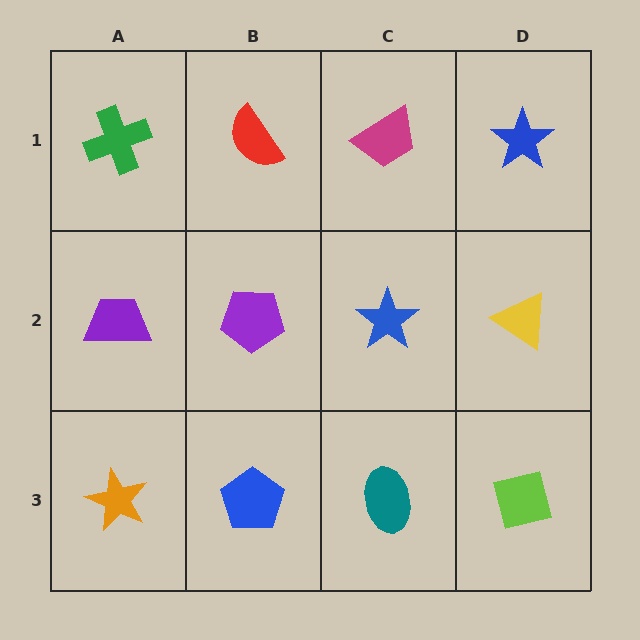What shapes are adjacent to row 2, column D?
A blue star (row 1, column D), a lime square (row 3, column D), a blue star (row 2, column C).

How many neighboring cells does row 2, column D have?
3.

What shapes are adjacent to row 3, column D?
A yellow triangle (row 2, column D), a teal ellipse (row 3, column C).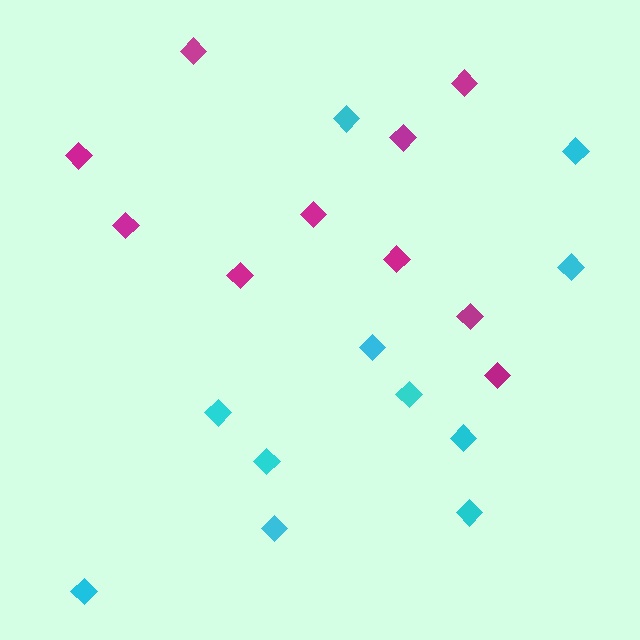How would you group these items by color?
There are 2 groups: one group of cyan diamonds (11) and one group of magenta diamonds (10).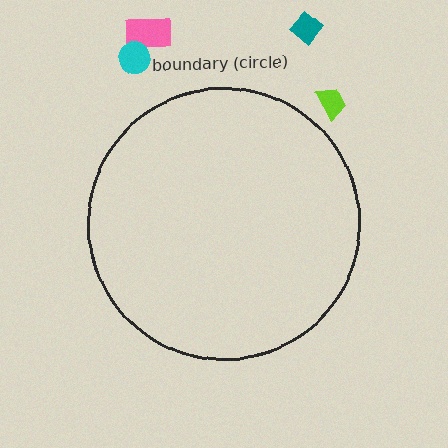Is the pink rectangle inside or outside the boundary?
Outside.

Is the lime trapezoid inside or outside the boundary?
Outside.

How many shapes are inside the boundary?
0 inside, 4 outside.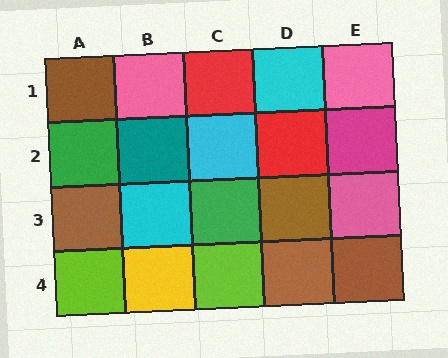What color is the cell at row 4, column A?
Lime.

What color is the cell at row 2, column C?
Cyan.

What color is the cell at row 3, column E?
Pink.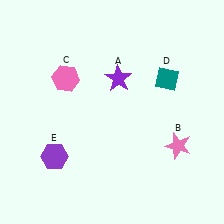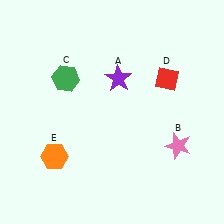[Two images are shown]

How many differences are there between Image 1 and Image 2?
There are 3 differences between the two images.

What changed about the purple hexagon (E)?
In Image 1, E is purple. In Image 2, it changed to orange.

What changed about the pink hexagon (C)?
In Image 1, C is pink. In Image 2, it changed to green.